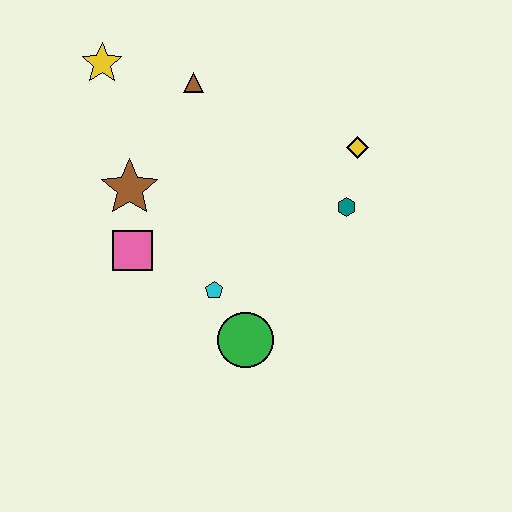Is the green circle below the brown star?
Yes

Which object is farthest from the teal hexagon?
The yellow star is farthest from the teal hexagon.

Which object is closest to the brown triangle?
The yellow star is closest to the brown triangle.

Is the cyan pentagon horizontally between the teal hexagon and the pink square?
Yes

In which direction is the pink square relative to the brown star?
The pink square is below the brown star.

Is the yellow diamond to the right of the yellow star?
Yes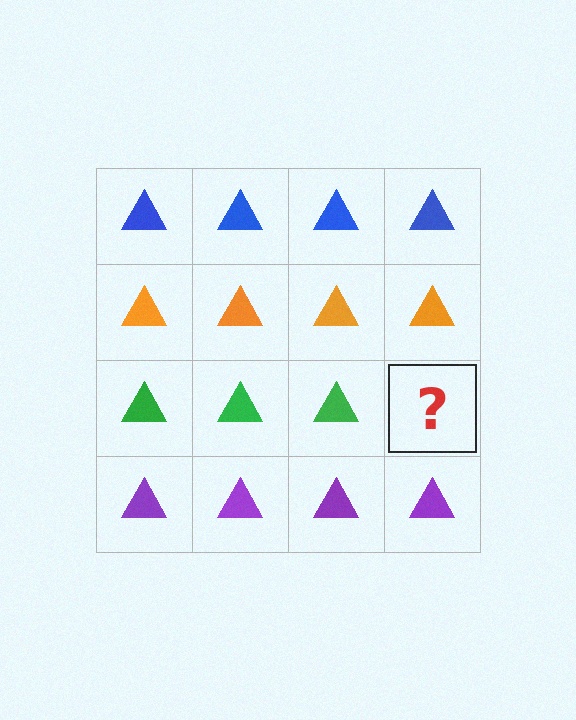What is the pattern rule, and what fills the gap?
The rule is that each row has a consistent color. The gap should be filled with a green triangle.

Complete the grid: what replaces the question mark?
The question mark should be replaced with a green triangle.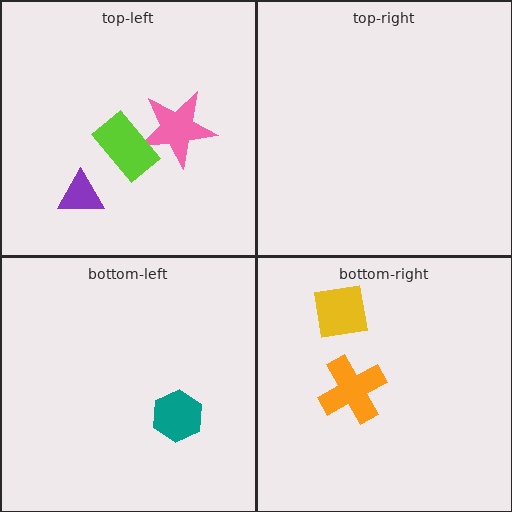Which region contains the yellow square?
The bottom-right region.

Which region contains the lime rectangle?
The top-left region.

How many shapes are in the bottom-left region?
1.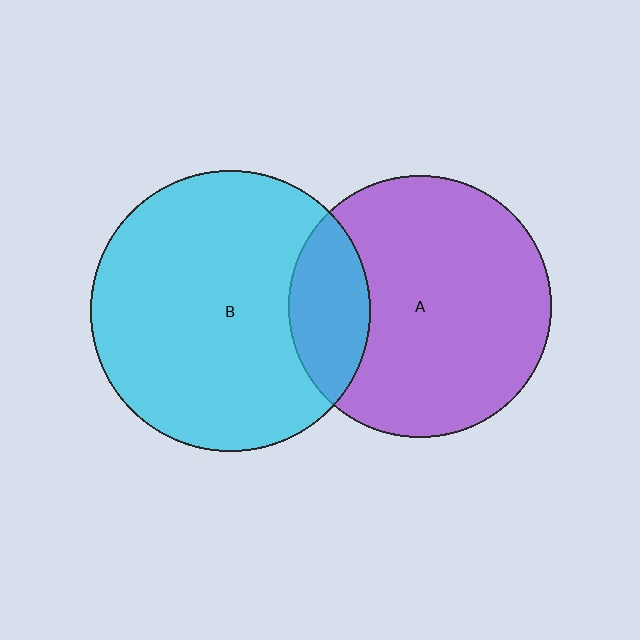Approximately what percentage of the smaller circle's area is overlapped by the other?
Approximately 20%.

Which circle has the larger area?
Circle B (cyan).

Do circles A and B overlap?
Yes.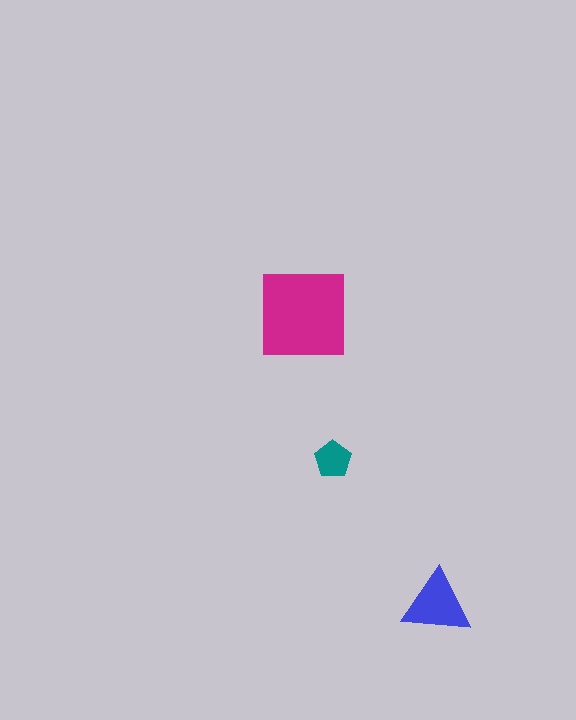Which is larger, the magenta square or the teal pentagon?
The magenta square.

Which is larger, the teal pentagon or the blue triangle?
The blue triangle.